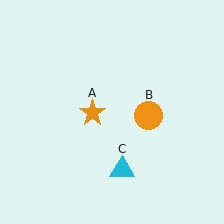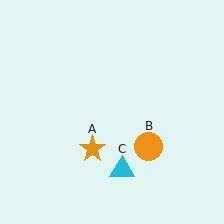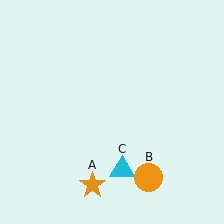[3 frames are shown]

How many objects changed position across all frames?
2 objects changed position: orange star (object A), orange circle (object B).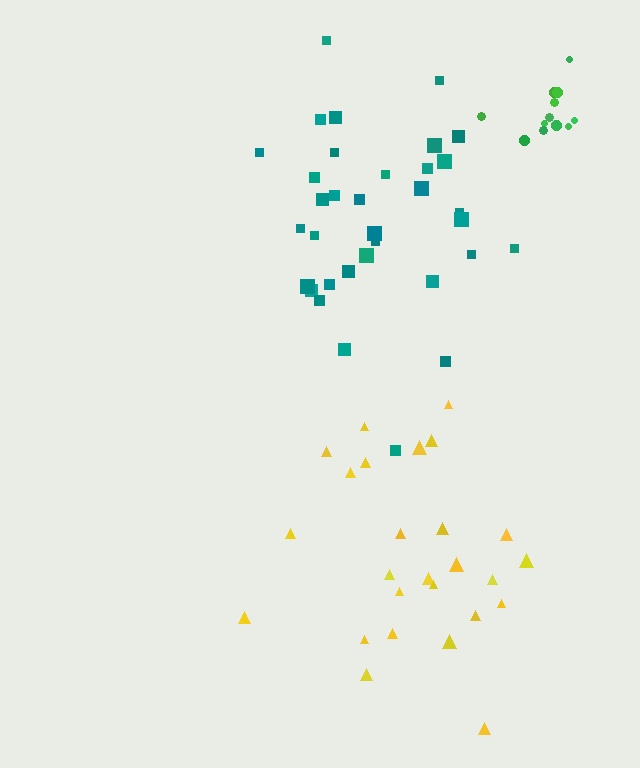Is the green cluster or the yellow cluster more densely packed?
Green.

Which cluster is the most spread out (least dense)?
Yellow.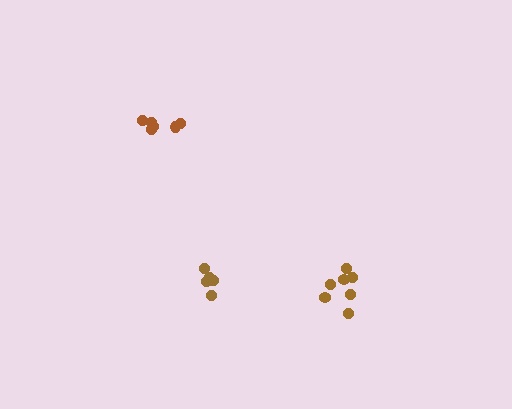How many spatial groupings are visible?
There are 3 spatial groupings.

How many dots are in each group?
Group 1: 7 dots, Group 2: 6 dots, Group 3: 6 dots (19 total).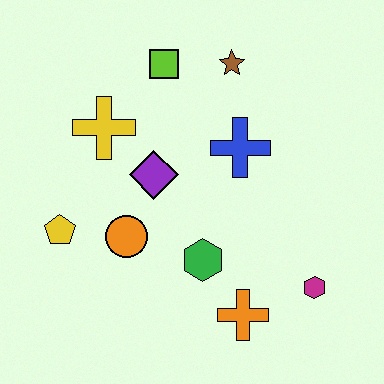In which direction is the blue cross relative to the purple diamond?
The blue cross is to the right of the purple diamond.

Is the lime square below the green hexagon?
No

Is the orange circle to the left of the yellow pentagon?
No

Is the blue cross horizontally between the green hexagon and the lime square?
No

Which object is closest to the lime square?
The brown star is closest to the lime square.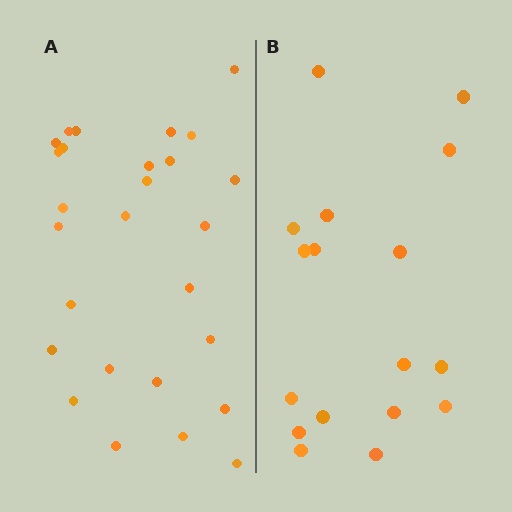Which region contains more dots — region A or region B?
Region A (the left region) has more dots.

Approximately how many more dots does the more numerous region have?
Region A has roughly 10 or so more dots than region B.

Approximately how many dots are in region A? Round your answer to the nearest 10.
About 30 dots. (The exact count is 27, which rounds to 30.)